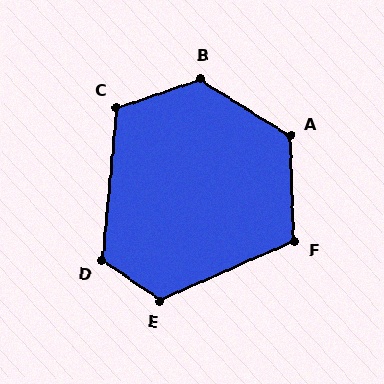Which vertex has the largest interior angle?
B, at approximately 129 degrees.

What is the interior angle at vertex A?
Approximately 124 degrees (obtuse).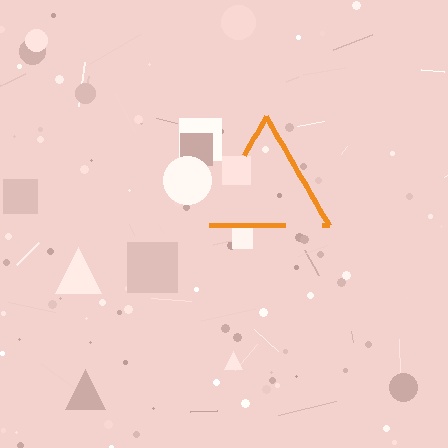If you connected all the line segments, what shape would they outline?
They would outline a triangle.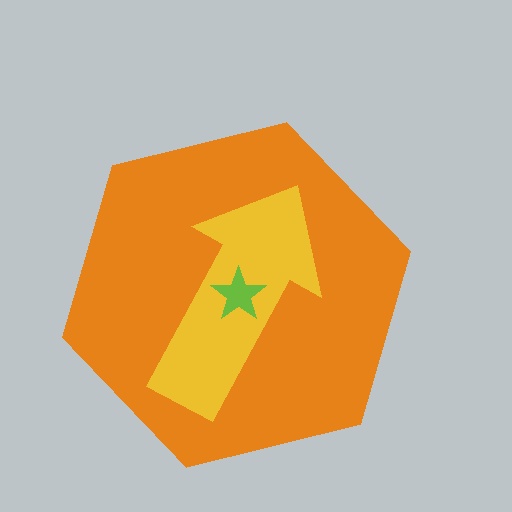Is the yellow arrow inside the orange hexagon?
Yes.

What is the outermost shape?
The orange hexagon.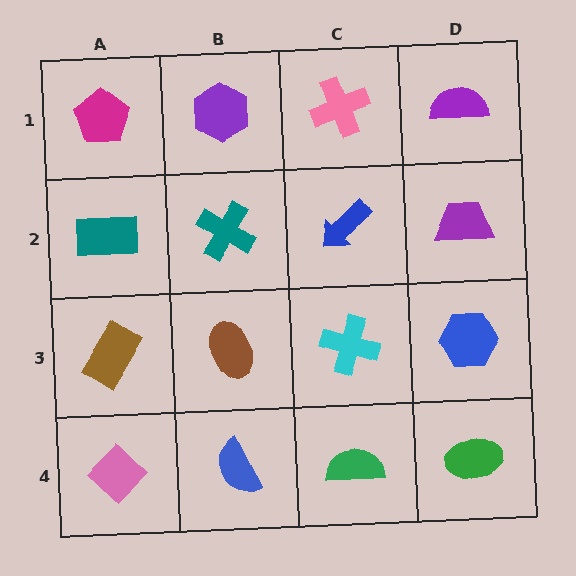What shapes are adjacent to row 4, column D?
A blue hexagon (row 3, column D), a green semicircle (row 4, column C).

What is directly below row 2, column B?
A brown ellipse.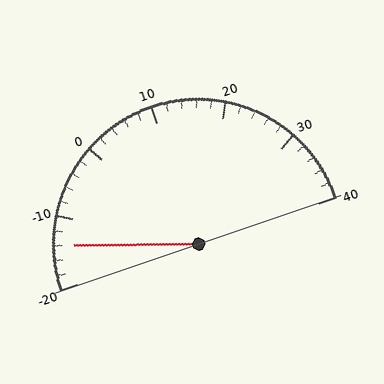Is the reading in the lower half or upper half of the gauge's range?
The reading is in the lower half of the range (-20 to 40).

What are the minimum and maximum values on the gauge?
The gauge ranges from -20 to 40.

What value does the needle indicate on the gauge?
The needle indicates approximately -14.